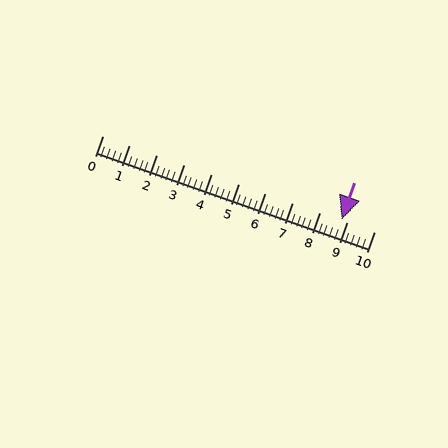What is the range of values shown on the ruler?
The ruler shows values from 0 to 10.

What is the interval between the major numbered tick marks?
The major tick marks are spaced 1 units apart.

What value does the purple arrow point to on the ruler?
The purple arrow points to approximately 8.8.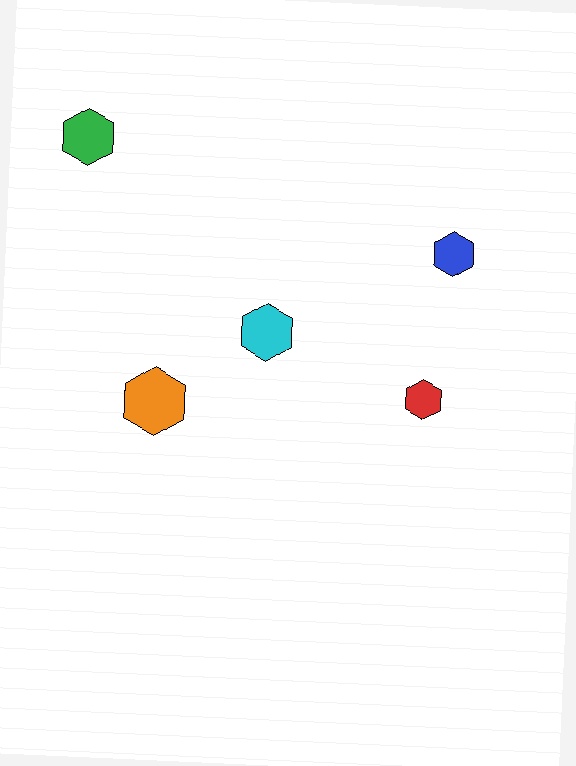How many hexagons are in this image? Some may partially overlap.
There are 5 hexagons.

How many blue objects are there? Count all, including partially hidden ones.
There is 1 blue object.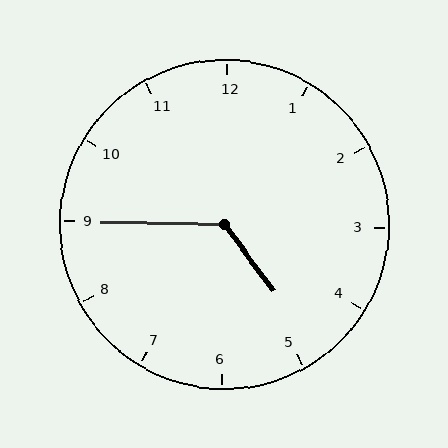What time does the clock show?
4:45.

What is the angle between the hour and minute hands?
Approximately 128 degrees.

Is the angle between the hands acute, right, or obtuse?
It is obtuse.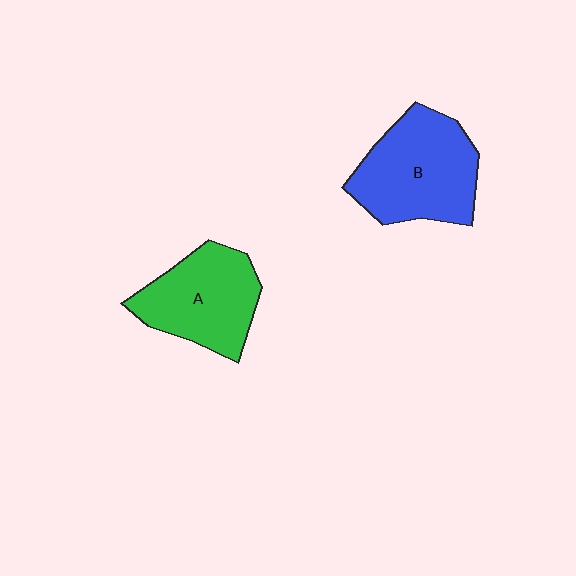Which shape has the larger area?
Shape B (blue).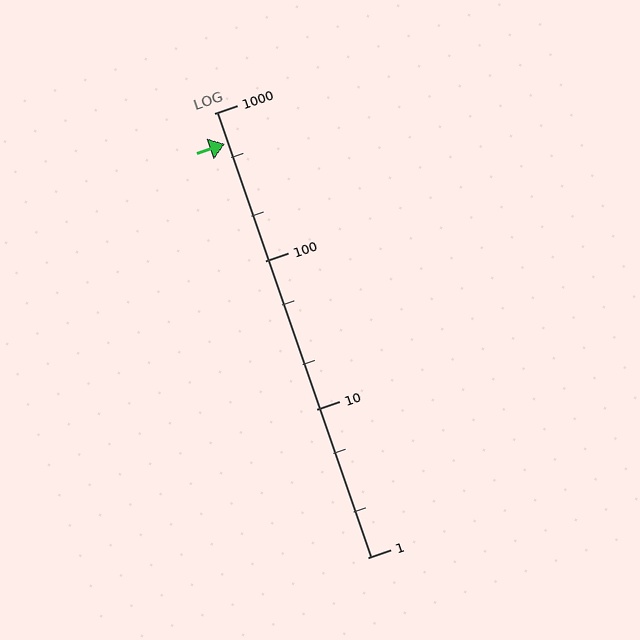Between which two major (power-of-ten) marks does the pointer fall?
The pointer is between 100 and 1000.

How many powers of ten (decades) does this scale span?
The scale spans 3 decades, from 1 to 1000.